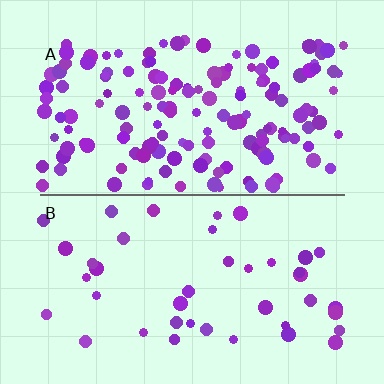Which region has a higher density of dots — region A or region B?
A (the top).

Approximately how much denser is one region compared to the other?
Approximately 3.7× — region A over region B.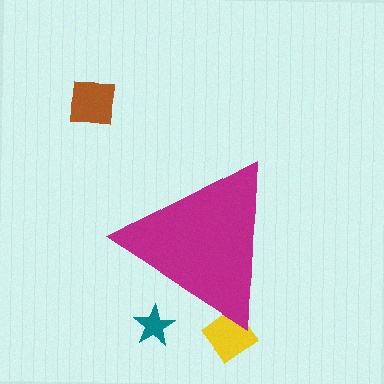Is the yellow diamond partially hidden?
Yes, the yellow diamond is partially hidden behind the magenta triangle.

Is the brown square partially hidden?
No, the brown square is fully visible.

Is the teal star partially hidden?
Yes, the teal star is partially hidden behind the magenta triangle.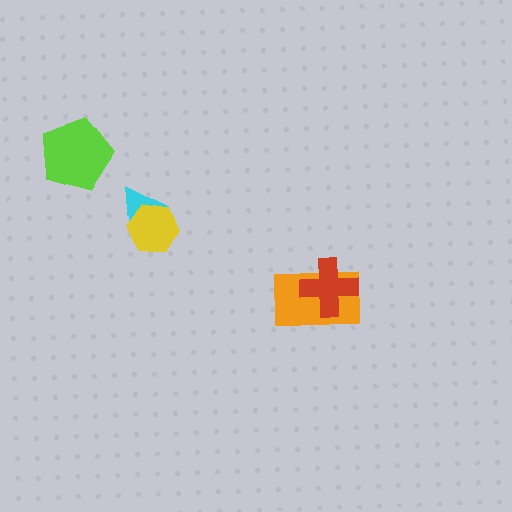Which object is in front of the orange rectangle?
The red cross is in front of the orange rectangle.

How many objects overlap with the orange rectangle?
1 object overlaps with the orange rectangle.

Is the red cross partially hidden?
No, no other shape covers it.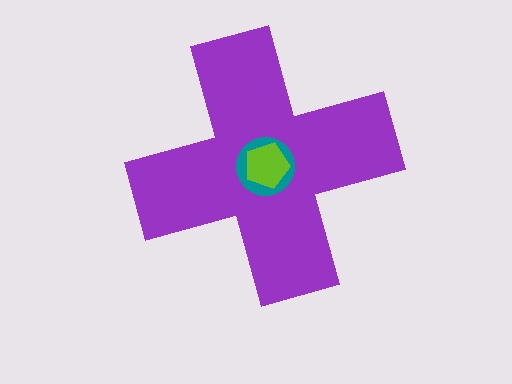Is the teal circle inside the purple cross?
Yes.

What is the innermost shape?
The lime pentagon.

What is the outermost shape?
The purple cross.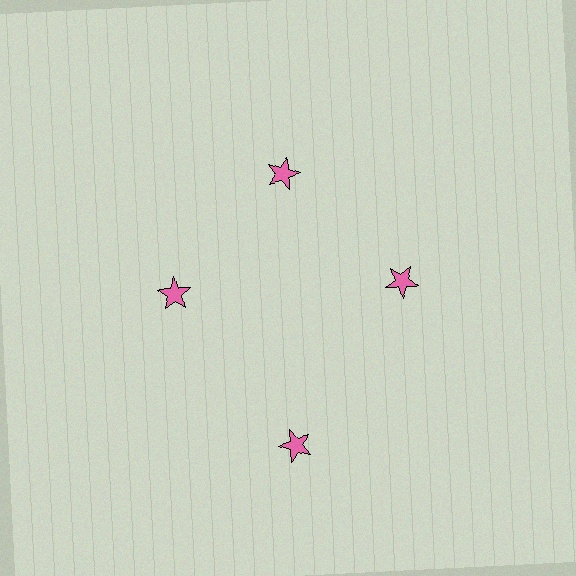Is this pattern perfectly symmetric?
No. The 4 pink stars are arranged in a ring, but one element near the 6 o'clock position is pushed outward from the center, breaking the 4-fold rotational symmetry.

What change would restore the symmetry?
The symmetry would be restored by moving it inward, back onto the ring so that all 4 stars sit at equal angles and equal distance from the center.